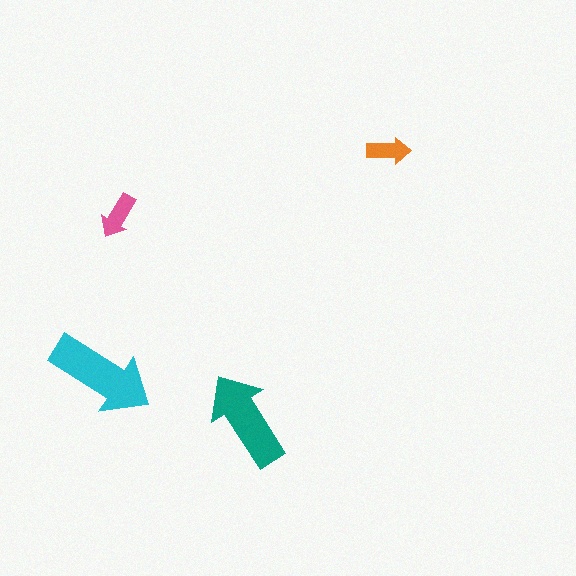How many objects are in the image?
There are 4 objects in the image.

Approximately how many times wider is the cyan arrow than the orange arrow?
About 2.5 times wider.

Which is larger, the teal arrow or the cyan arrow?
The cyan one.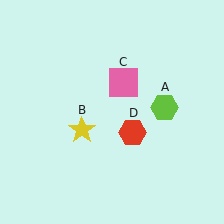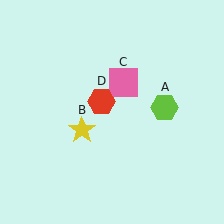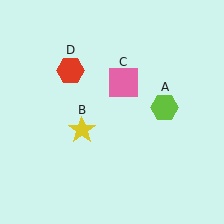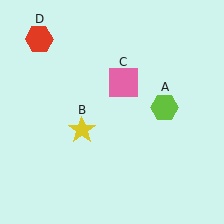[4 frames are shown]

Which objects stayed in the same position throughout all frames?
Lime hexagon (object A) and yellow star (object B) and pink square (object C) remained stationary.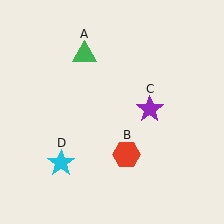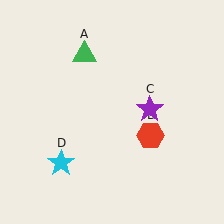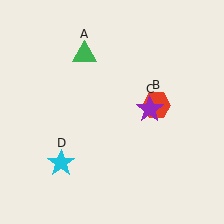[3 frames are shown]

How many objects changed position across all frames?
1 object changed position: red hexagon (object B).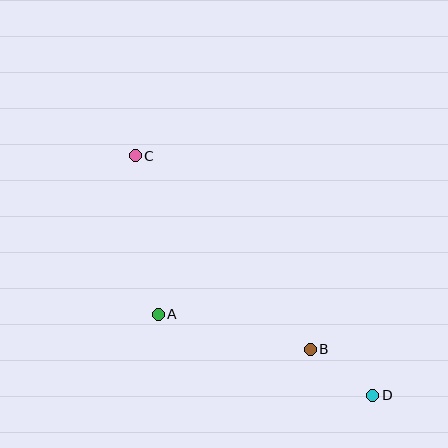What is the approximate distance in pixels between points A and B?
The distance between A and B is approximately 156 pixels.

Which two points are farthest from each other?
Points C and D are farthest from each other.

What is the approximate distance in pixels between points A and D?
The distance between A and D is approximately 229 pixels.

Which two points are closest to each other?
Points B and D are closest to each other.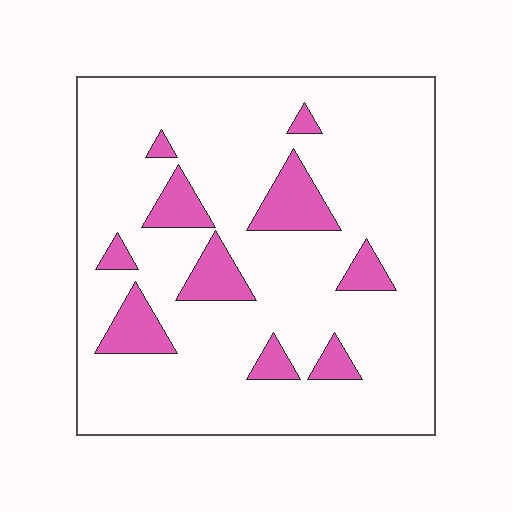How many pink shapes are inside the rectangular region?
10.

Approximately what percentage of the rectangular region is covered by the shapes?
Approximately 15%.